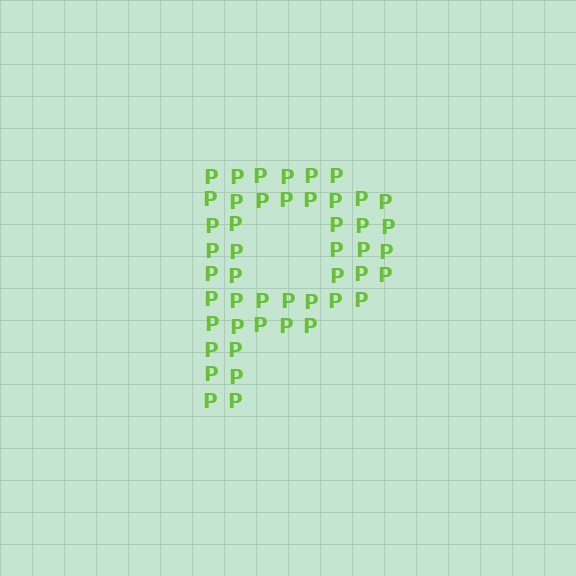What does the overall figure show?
The overall figure shows the letter P.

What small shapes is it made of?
It is made of small letter P's.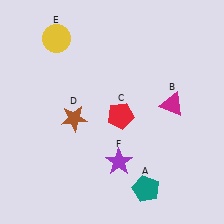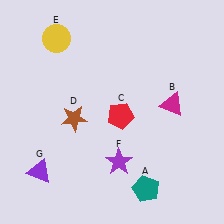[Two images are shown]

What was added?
A purple triangle (G) was added in Image 2.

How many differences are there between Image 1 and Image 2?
There is 1 difference between the two images.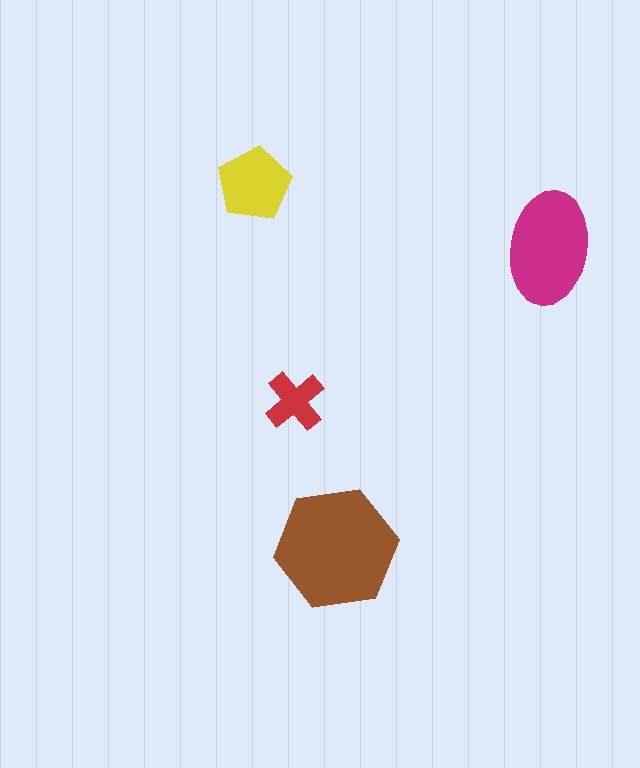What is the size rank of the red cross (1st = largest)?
4th.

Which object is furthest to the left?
The yellow pentagon is leftmost.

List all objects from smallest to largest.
The red cross, the yellow pentagon, the magenta ellipse, the brown hexagon.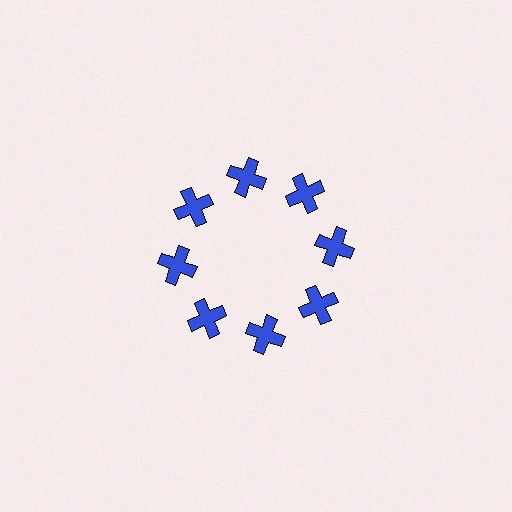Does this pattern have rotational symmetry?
Yes, this pattern has 8-fold rotational symmetry. It looks the same after rotating 45 degrees around the center.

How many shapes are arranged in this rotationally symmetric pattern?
There are 8 shapes, arranged in 8 groups of 1.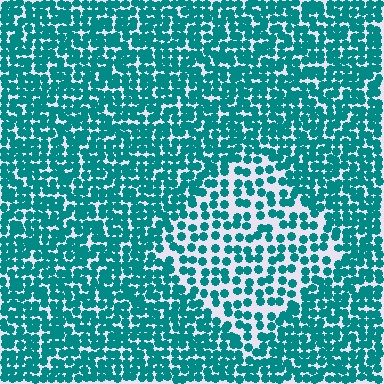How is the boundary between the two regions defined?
The boundary is defined by a change in element density (approximately 1.8x ratio). All elements are the same color, size, and shape.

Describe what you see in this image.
The image contains small teal elements arranged at two different densities. A diamond-shaped region is visible where the elements are less densely packed than the surrounding area.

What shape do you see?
I see a diamond.